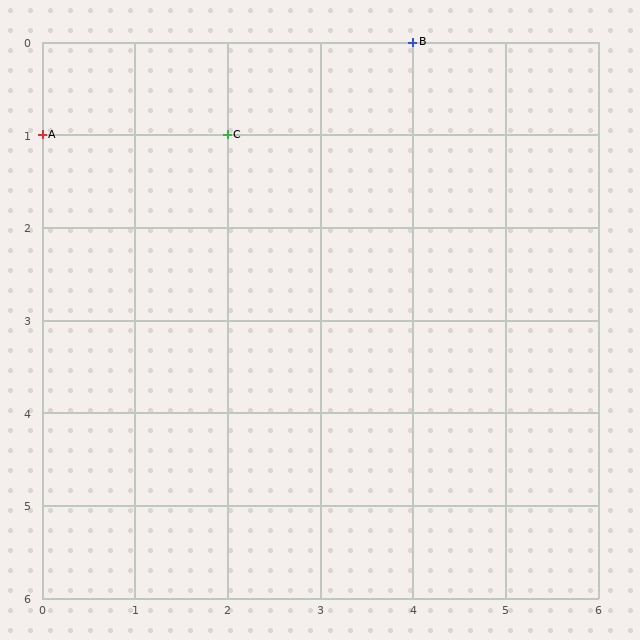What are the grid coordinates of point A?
Point A is at grid coordinates (0, 1).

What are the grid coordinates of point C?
Point C is at grid coordinates (2, 1).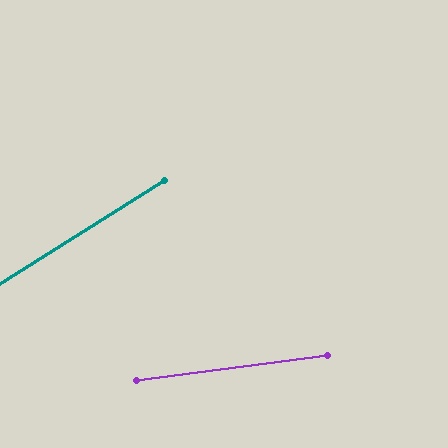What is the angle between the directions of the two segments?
Approximately 25 degrees.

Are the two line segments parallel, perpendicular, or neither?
Neither parallel nor perpendicular — they differ by about 25°.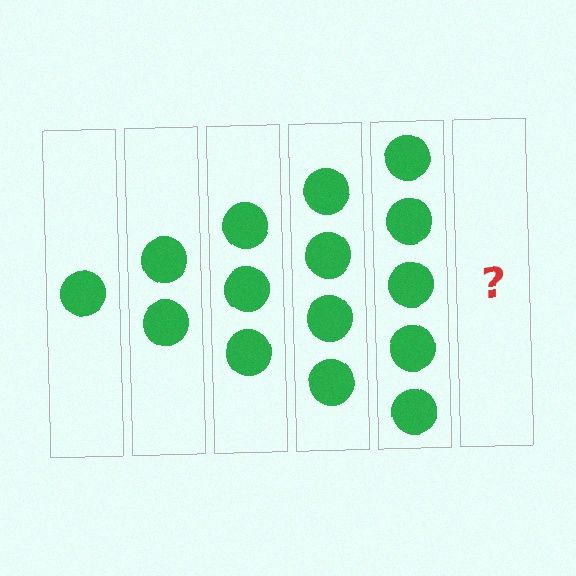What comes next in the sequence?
The next element should be 6 circles.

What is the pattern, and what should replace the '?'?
The pattern is that each step adds one more circle. The '?' should be 6 circles.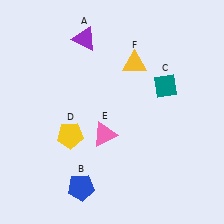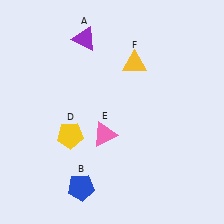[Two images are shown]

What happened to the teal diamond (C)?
The teal diamond (C) was removed in Image 2. It was in the top-right area of Image 1.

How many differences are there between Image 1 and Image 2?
There is 1 difference between the two images.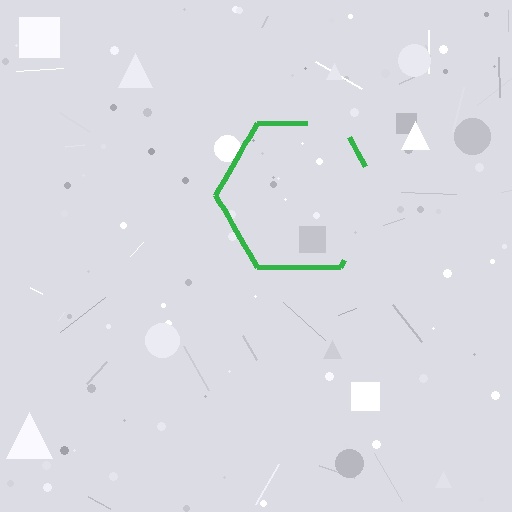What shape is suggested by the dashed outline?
The dashed outline suggests a hexagon.